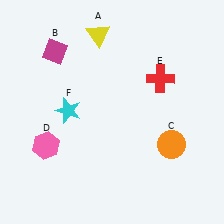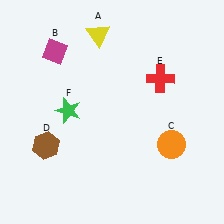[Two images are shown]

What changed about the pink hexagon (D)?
In Image 1, D is pink. In Image 2, it changed to brown.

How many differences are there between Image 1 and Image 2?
There are 2 differences between the two images.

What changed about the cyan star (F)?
In Image 1, F is cyan. In Image 2, it changed to green.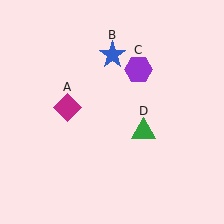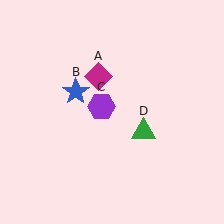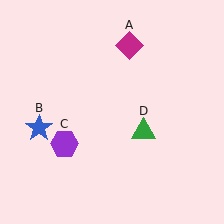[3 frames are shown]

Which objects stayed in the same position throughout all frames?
Green triangle (object D) remained stationary.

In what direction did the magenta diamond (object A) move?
The magenta diamond (object A) moved up and to the right.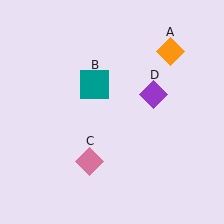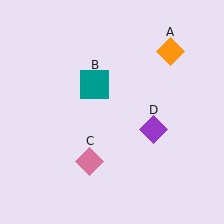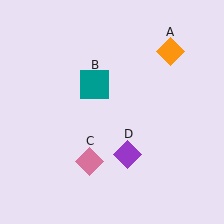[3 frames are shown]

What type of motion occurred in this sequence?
The purple diamond (object D) rotated clockwise around the center of the scene.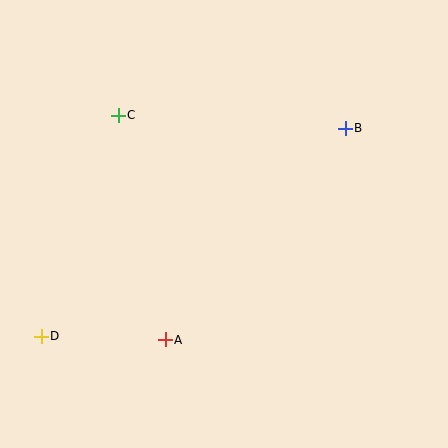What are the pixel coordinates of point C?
Point C is at (118, 115).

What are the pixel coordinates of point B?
Point B is at (345, 128).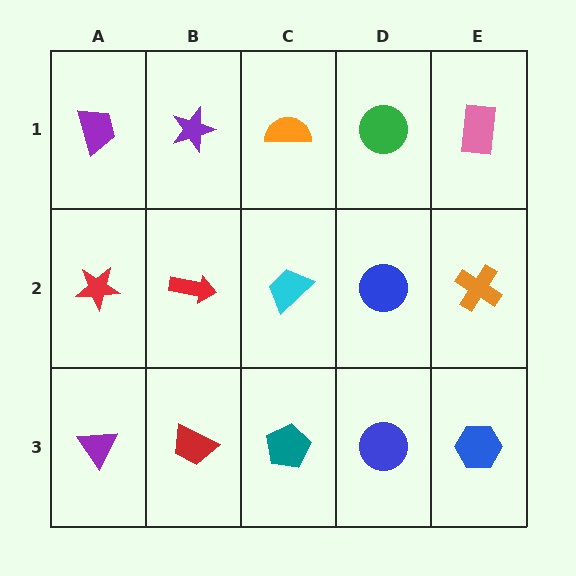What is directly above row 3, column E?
An orange cross.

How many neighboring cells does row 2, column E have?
3.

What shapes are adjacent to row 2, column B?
A purple star (row 1, column B), a red trapezoid (row 3, column B), a red star (row 2, column A), a cyan trapezoid (row 2, column C).